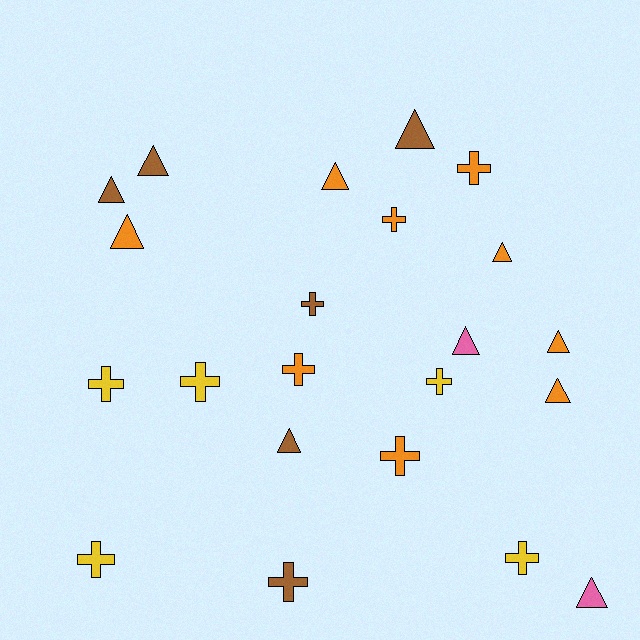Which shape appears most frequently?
Triangle, with 11 objects.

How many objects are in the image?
There are 22 objects.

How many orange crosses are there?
There are 4 orange crosses.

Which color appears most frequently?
Orange, with 9 objects.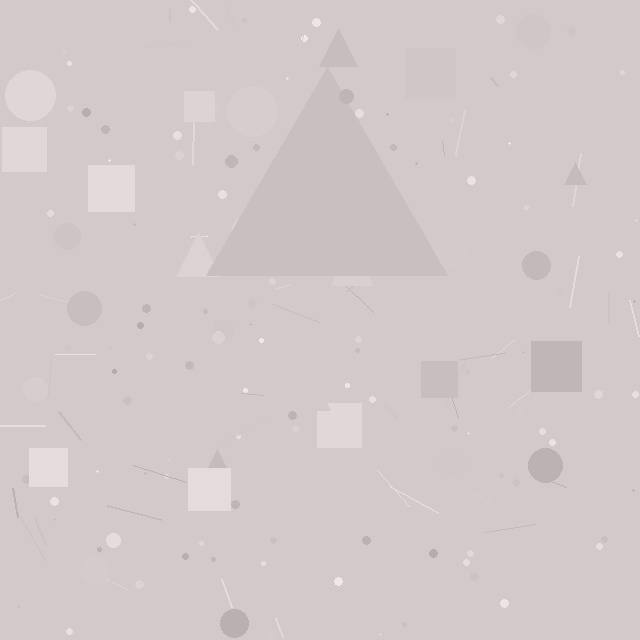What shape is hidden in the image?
A triangle is hidden in the image.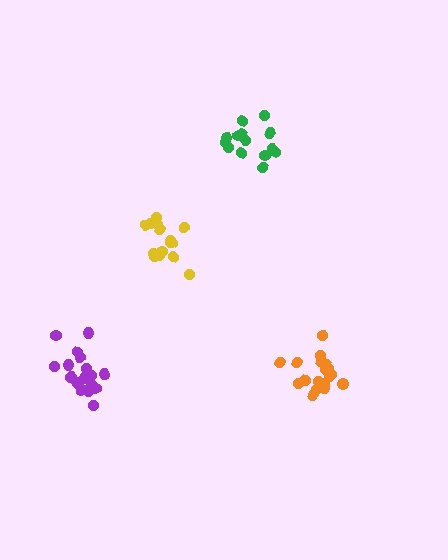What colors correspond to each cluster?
The clusters are colored: yellow, green, orange, purple.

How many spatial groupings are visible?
There are 4 spatial groupings.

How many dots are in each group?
Group 1: 15 dots, Group 2: 14 dots, Group 3: 18 dots, Group 4: 19 dots (66 total).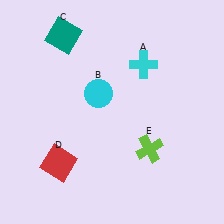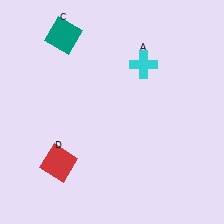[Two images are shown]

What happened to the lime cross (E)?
The lime cross (E) was removed in Image 2. It was in the bottom-right area of Image 1.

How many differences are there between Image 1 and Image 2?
There are 2 differences between the two images.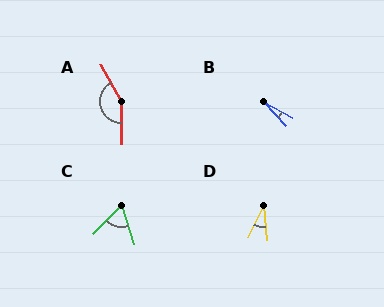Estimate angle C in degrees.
Approximately 63 degrees.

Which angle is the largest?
A, at approximately 153 degrees.